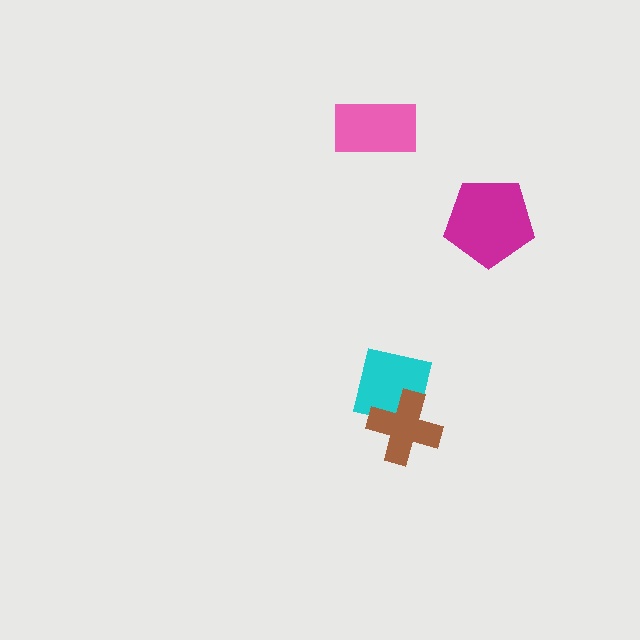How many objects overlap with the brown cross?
1 object overlaps with the brown cross.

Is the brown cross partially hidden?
No, no other shape covers it.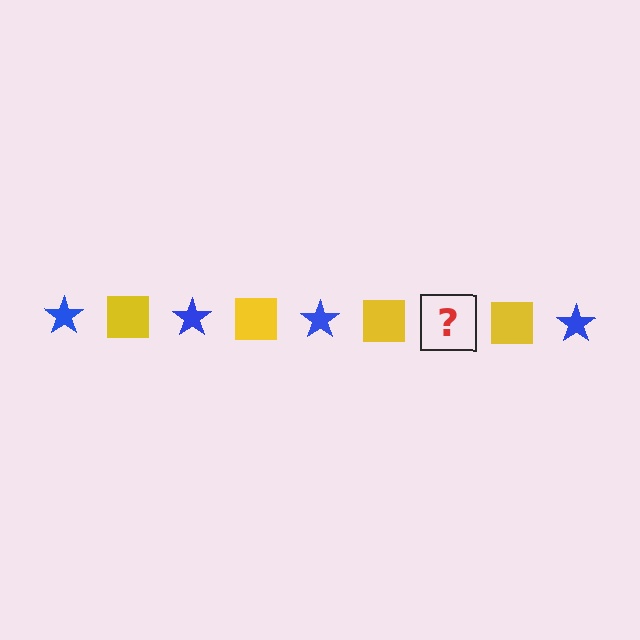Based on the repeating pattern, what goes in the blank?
The blank should be a blue star.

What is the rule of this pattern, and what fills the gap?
The rule is that the pattern alternates between blue star and yellow square. The gap should be filled with a blue star.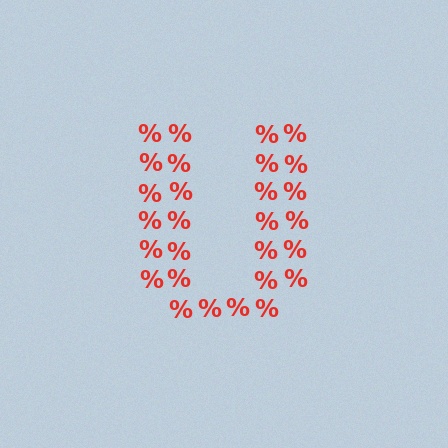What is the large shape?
The large shape is the letter U.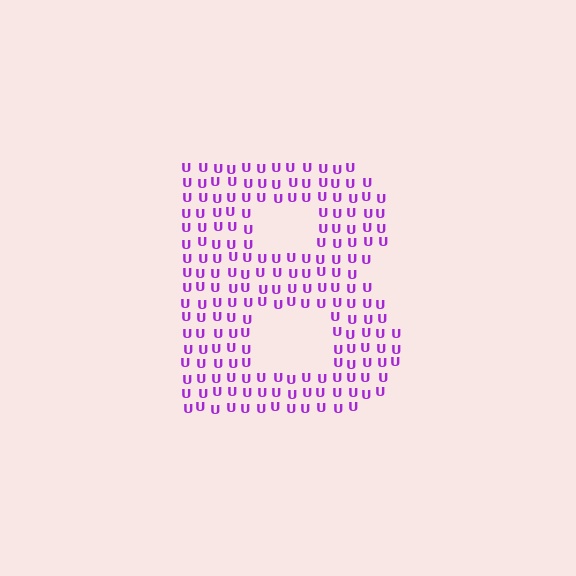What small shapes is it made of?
It is made of small letter U's.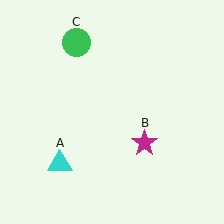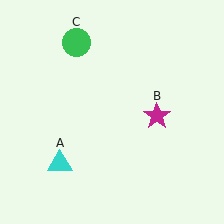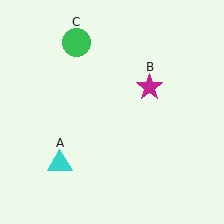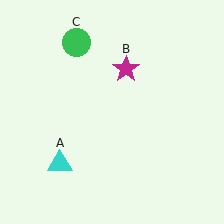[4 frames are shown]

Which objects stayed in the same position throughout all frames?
Cyan triangle (object A) and green circle (object C) remained stationary.